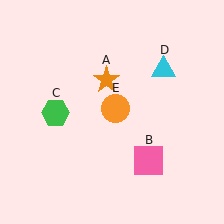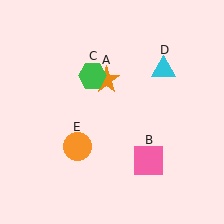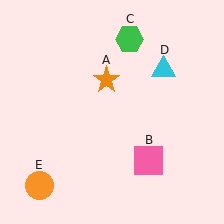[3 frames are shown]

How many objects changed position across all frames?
2 objects changed position: green hexagon (object C), orange circle (object E).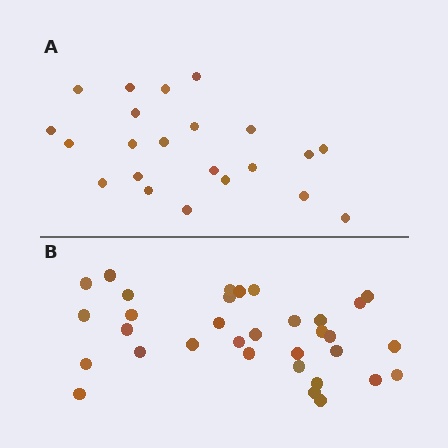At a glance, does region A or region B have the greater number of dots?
Region B (the bottom region) has more dots.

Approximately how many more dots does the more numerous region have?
Region B has roughly 12 or so more dots than region A.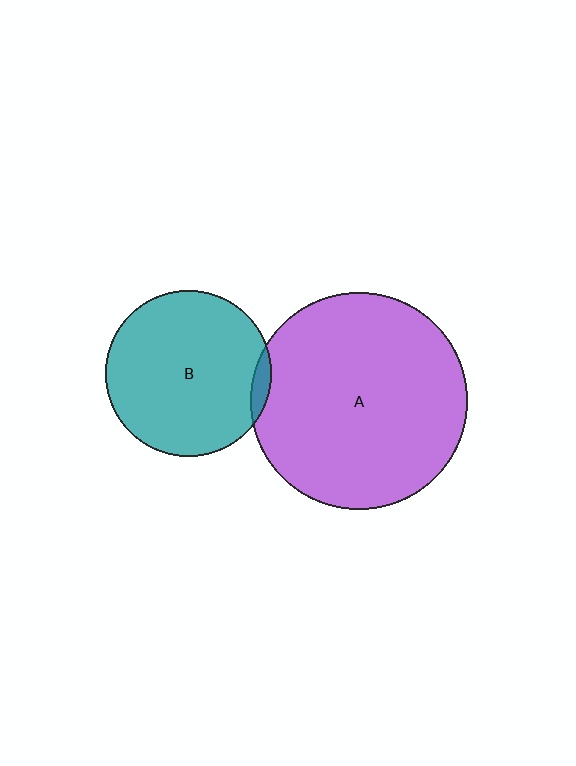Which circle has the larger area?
Circle A (purple).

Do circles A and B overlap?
Yes.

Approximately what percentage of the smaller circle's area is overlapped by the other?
Approximately 5%.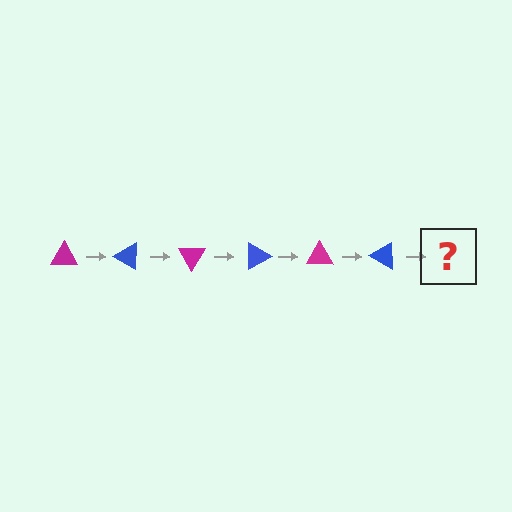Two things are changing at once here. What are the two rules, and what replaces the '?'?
The two rules are that it rotates 30 degrees each step and the color cycles through magenta and blue. The '?' should be a magenta triangle, rotated 180 degrees from the start.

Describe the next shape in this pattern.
It should be a magenta triangle, rotated 180 degrees from the start.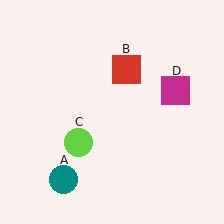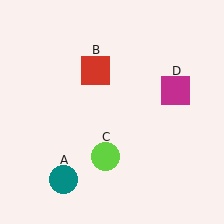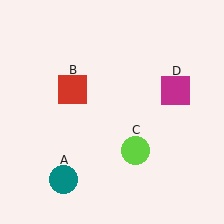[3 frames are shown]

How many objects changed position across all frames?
2 objects changed position: red square (object B), lime circle (object C).